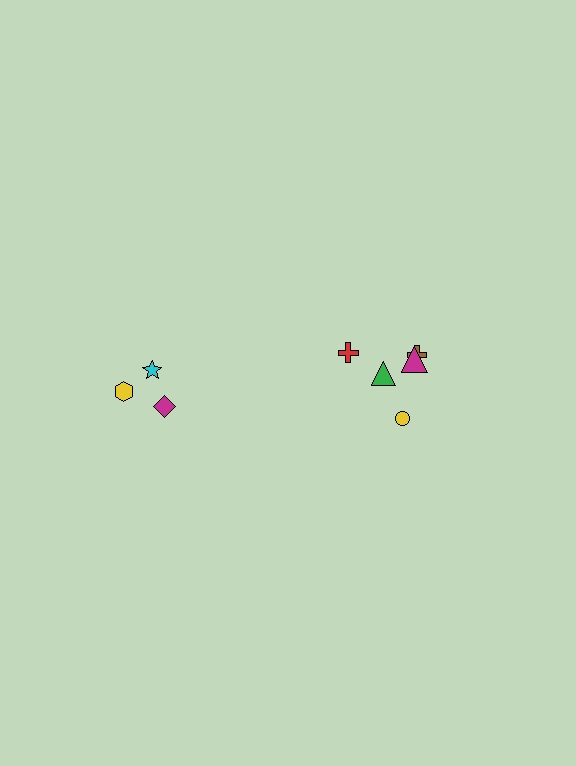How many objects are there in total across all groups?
There are 8 objects.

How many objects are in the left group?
There are 3 objects.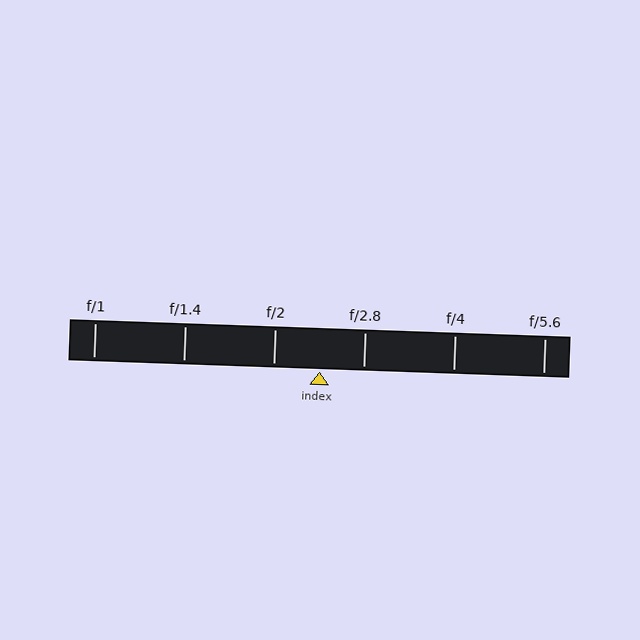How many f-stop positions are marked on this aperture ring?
There are 6 f-stop positions marked.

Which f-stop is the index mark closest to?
The index mark is closest to f/2.8.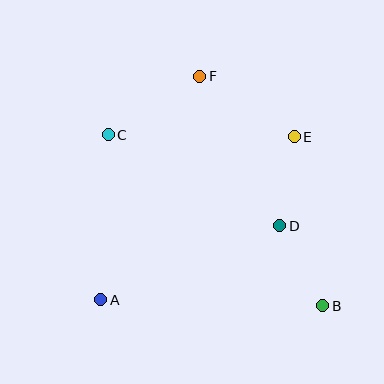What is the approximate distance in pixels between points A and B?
The distance between A and B is approximately 222 pixels.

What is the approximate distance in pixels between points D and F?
The distance between D and F is approximately 170 pixels.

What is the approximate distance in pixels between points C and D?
The distance between C and D is approximately 194 pixels.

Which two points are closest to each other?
Points D and E are closest to each other.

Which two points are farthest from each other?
Points B and C are farthest from each other.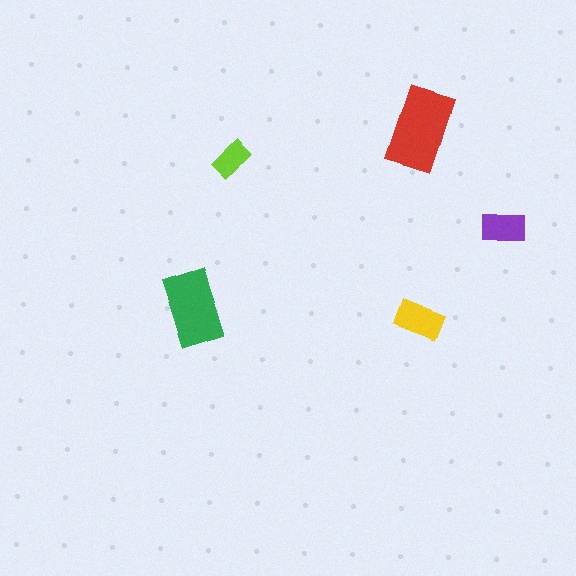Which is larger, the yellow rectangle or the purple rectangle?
The yellow one.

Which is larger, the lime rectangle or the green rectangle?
The green one.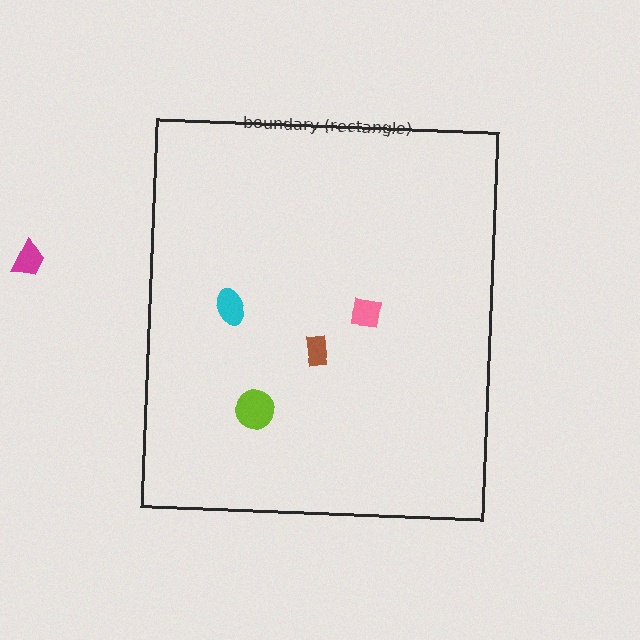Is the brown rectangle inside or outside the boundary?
Inside.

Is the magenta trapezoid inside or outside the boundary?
Outside.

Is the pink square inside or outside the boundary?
Inside.